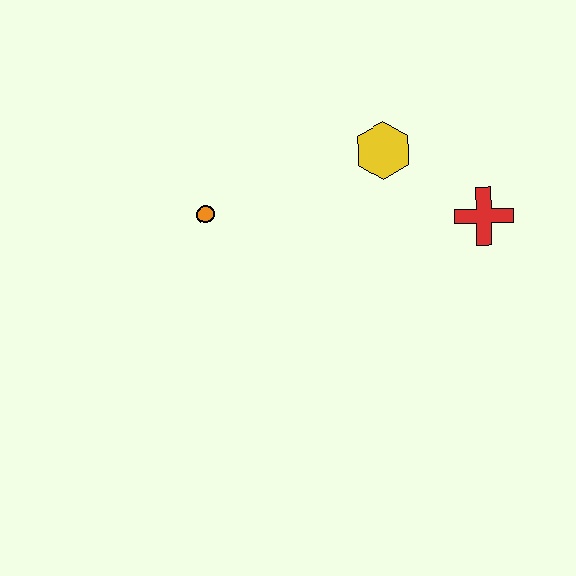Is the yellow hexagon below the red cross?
No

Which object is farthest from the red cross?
The orange circle is farthest from the red cross.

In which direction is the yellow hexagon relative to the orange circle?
The yellow hexagon is to the right of the orange circle.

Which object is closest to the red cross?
The yellow hexagon is closest to the red cross.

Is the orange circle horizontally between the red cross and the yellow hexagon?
No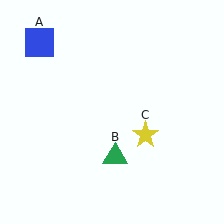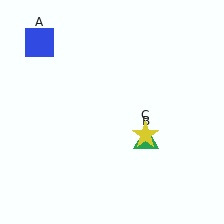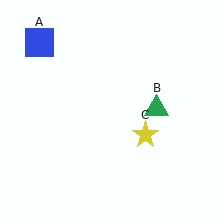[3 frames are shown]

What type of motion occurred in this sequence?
The green triangle (object B) rotated counterclockwise around the center of the scene.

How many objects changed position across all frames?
1 object changed position: green triangle (object B).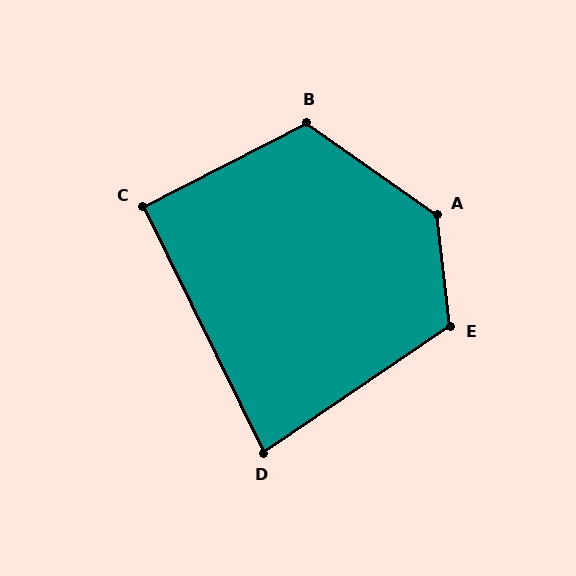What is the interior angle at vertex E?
Approximately 118 degrees (obtuse).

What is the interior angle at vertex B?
Approximately 118 degrees (obtuse).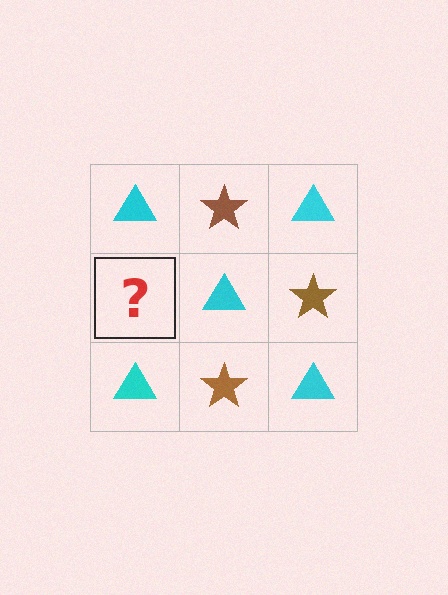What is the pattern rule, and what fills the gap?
The rule is that it alternates cyan triangle and brown star in a checkerboard pattern. The gap should be filled with a brown star.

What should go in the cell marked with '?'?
The missing cell should contain a brown star.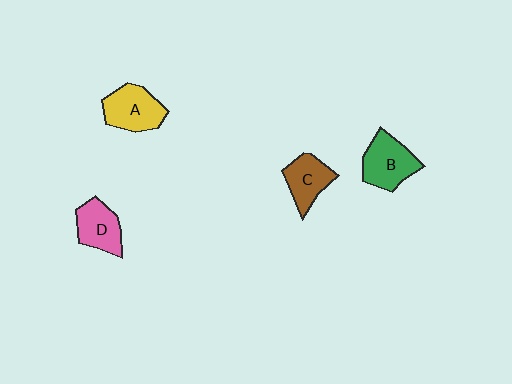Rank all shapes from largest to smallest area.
From largest to smallest: B (green), A (yellow), D (pink), C (brown).